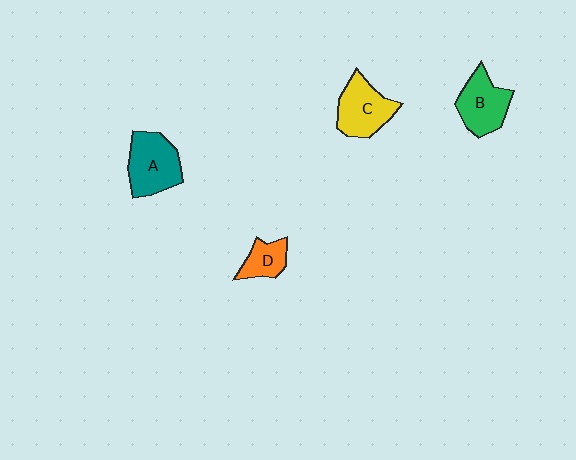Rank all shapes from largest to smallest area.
From largest to smallest: A (teal), C (yellow), B (green), D (orange).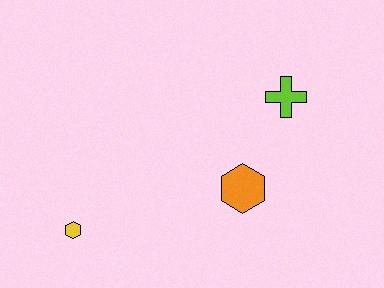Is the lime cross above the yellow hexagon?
Yes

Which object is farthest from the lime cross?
The yellow hexagon is farthest from the lime cross.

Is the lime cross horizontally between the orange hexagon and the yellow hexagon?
No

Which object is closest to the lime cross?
The orange hexagon is closest to the lime cross.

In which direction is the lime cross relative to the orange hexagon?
The lime cross is above the orange hexagon.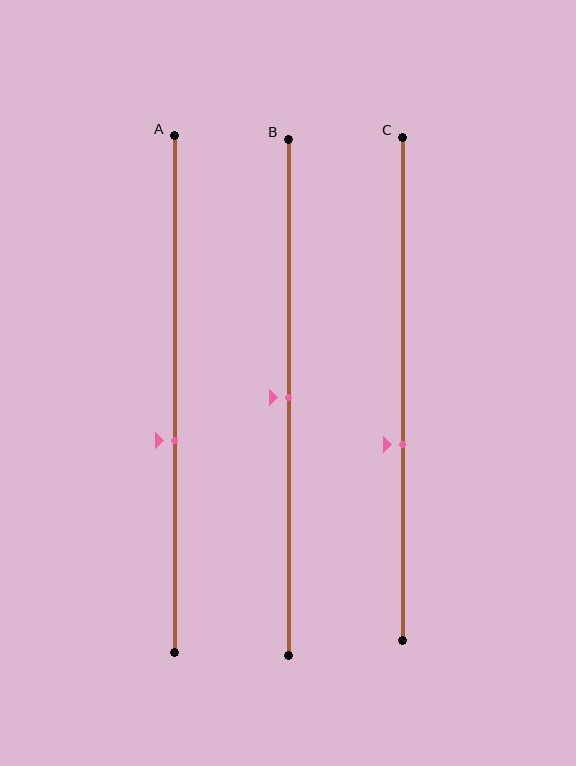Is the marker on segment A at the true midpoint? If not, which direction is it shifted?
No, the marker on segment A is shifted downward by about 9% of the segment length.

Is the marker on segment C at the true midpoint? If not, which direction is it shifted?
No, the marker on segment C is shifted downward by about 11% of the segment length.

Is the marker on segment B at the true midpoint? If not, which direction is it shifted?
Yes, the marker on segment B is at the true midpoint.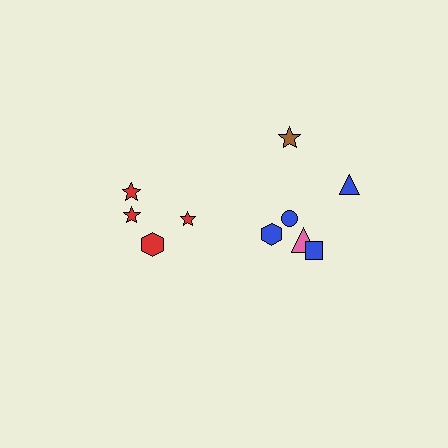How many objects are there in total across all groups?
There are 10 objects.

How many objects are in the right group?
There are 6 objects.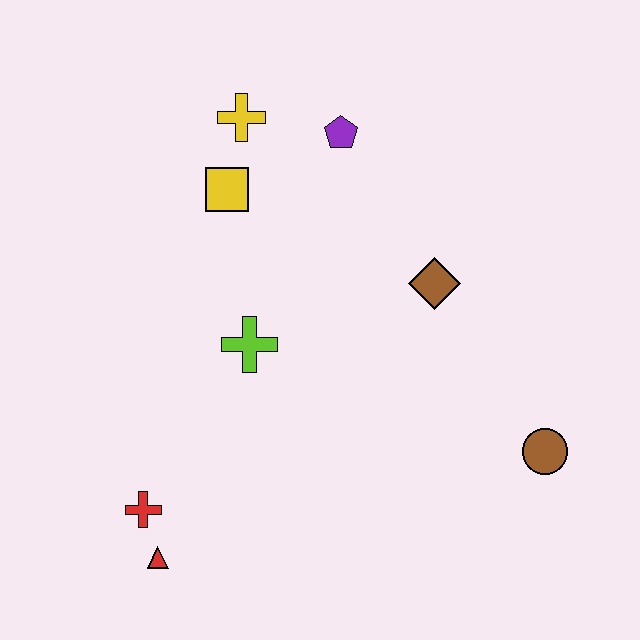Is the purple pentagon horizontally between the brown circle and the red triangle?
Yes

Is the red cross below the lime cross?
Yes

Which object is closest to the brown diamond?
The purple pentagon is closest to the brown diamond.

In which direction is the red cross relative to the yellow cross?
The red cross is below the yellow cross.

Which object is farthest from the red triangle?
The purple pentagon is farthest from the red triangle.